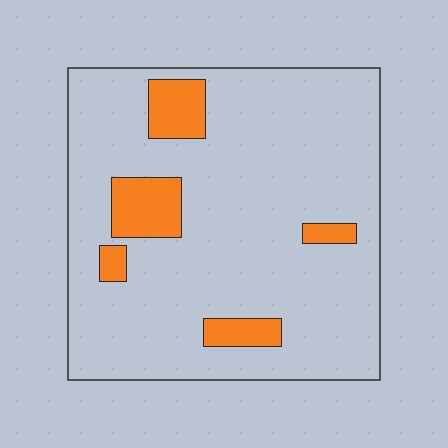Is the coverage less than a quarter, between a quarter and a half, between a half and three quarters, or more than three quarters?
Less than a quarter.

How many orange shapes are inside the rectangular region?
5.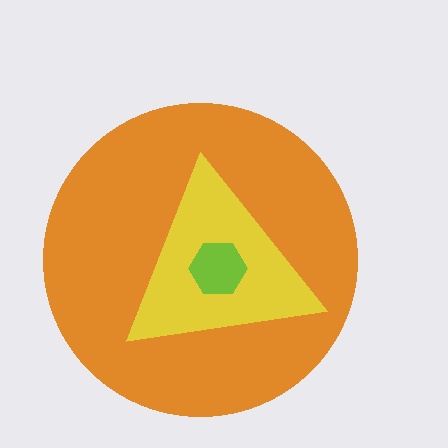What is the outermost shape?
The orange circle.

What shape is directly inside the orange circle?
The yellow triangle.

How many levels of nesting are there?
3.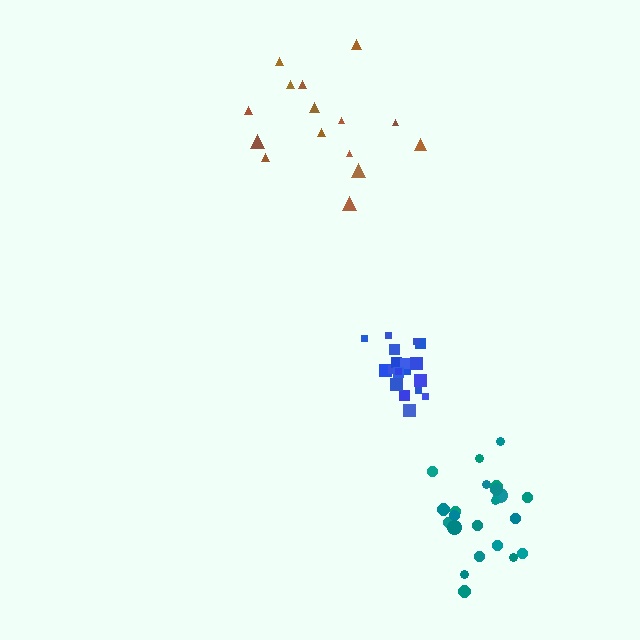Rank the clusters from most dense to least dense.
blue, teal, brown.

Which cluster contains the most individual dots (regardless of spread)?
Teal (22).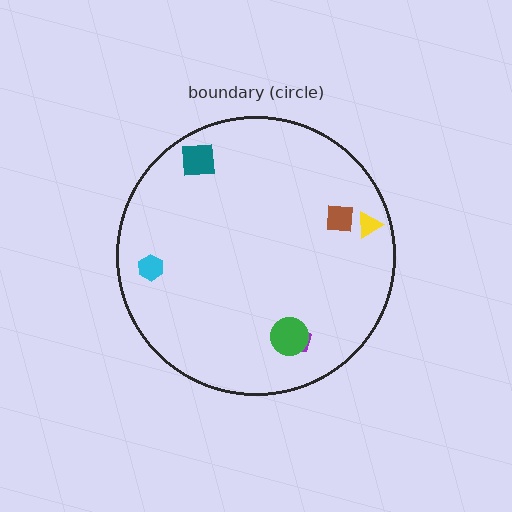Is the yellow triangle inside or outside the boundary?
Inside.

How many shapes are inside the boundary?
6 inside, 0 outside.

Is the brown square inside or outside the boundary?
Inside.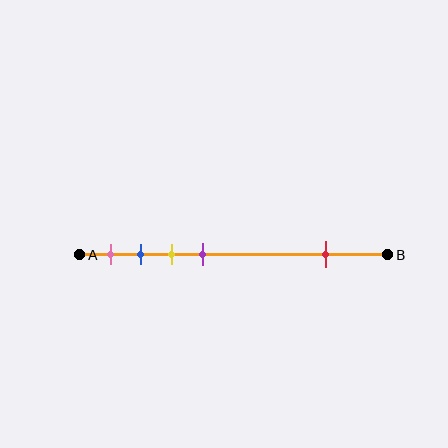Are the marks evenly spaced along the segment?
No, the marks are not evenly spaced.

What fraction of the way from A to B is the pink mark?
The pink mark is approximately 10% (0.1) of the way from A to B.